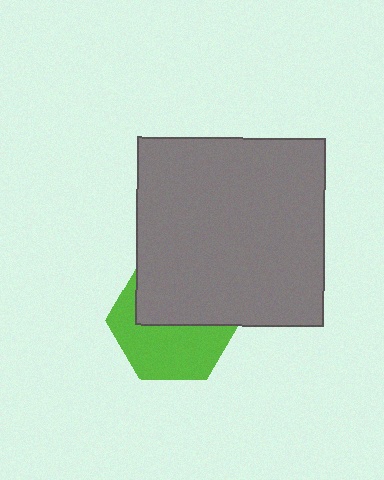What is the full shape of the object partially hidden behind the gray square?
The partially hidden object is a lime hexagon.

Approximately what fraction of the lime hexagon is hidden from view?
Roughly 48% of the lime hexagon is hidden behind the gray square.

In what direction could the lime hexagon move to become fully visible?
The lime hexagon could move down. That would shift it out from behind the gray square entirely.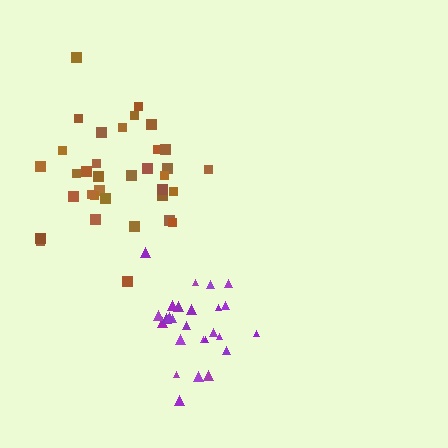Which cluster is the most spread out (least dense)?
Brown.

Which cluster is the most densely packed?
Purple.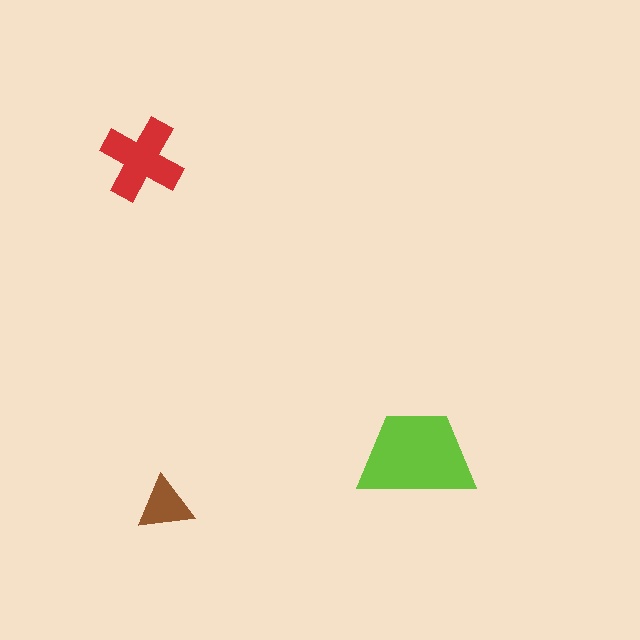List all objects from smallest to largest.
The brown triangle, the red cross, the lime trapezoid.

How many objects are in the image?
There are 3 objects in the image.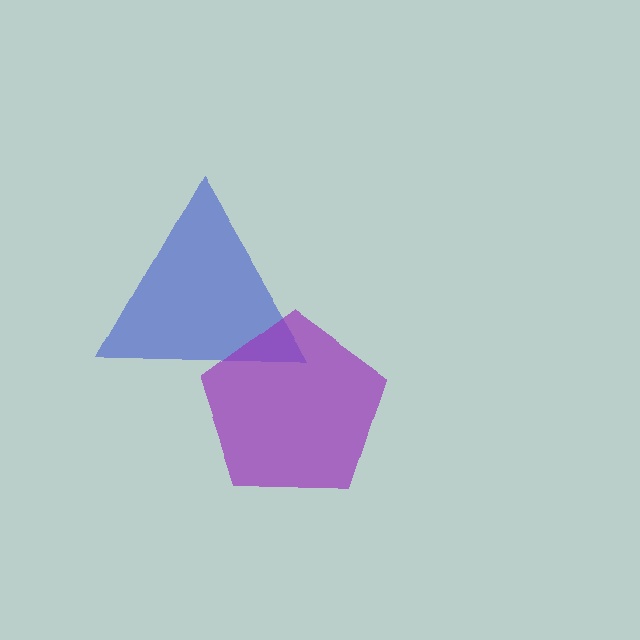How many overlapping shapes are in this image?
There are 2 overlapping shapes in the image.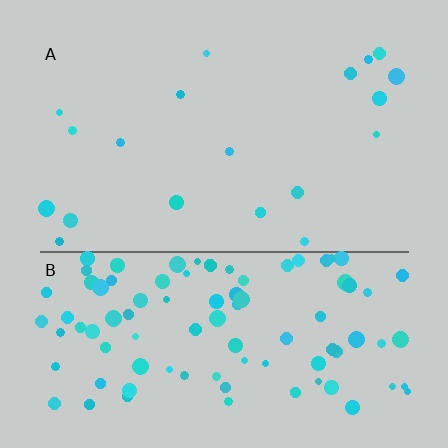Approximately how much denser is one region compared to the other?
Approximately 5.1× — region B over region A.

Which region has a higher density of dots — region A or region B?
B (the bottom).